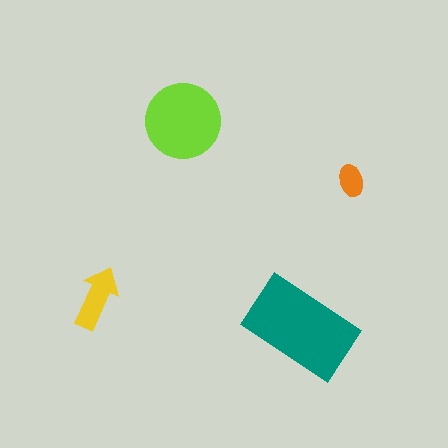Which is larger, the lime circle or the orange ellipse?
The lime circle.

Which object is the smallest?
The orange ellipse.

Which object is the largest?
The teal rectangle.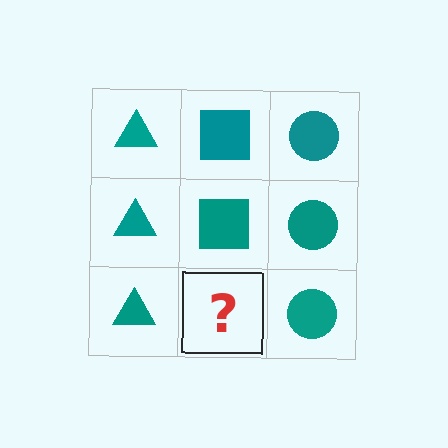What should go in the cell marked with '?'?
The missing cell should contain a teal square.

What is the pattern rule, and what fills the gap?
The rule is that each column has a consistent shape. The gap should be filled with a teal square.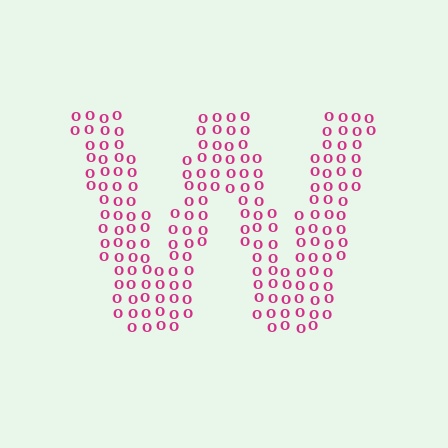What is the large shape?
The large shape is the letter W.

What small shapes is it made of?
It is made of small letter O's.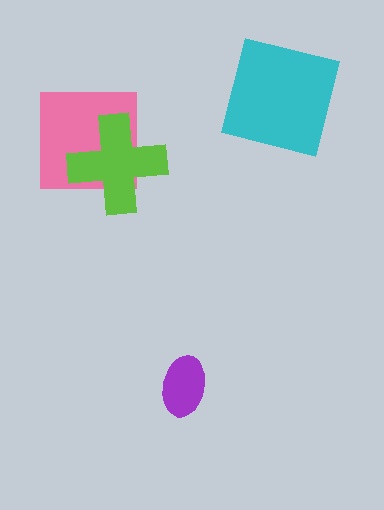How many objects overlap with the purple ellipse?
0 objects overlap with the purple ellipse.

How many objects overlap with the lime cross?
1 object overlaps with the lime cross.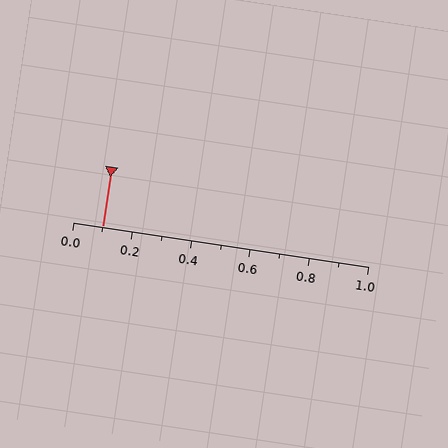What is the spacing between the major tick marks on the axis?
The major ticks are spaced 0.2 apart.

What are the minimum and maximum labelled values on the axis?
The axis runs from 0.0 to 1.0.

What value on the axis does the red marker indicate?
The marker indicates approximately 0.1.